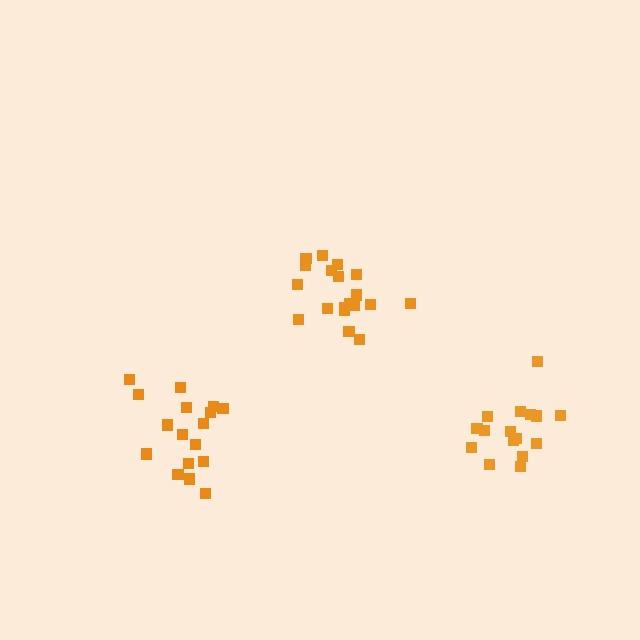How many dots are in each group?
Group 1: 19 dots, Group 2: 17 dots, Group 3: 16 dots (52 total).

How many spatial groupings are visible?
There are 3 spatial groupings.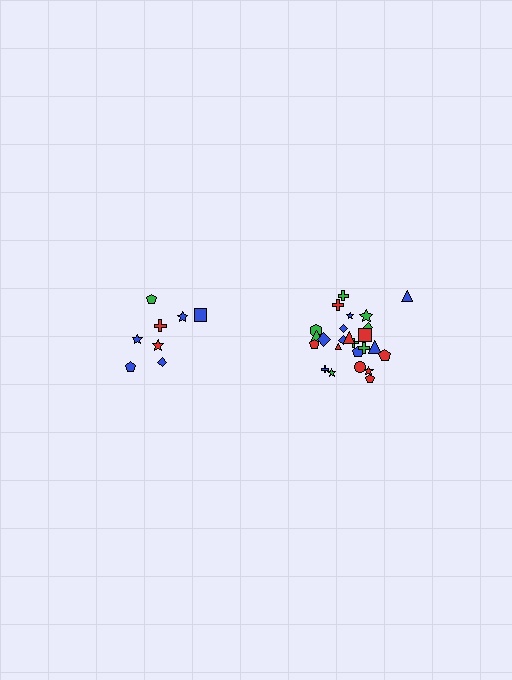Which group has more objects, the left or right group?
The right group.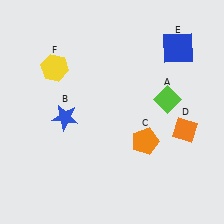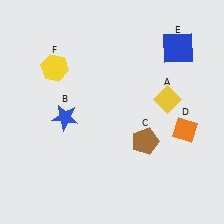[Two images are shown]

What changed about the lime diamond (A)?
In Image 1, A is lime. In Image 2, it changed to yellow.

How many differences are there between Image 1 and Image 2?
There are 2 differences between the two images.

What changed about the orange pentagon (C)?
In Image 1, C is orange. In Image 2, it changed to brown.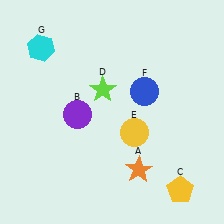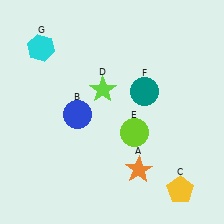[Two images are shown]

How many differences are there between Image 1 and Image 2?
There are 3 differences between the two images.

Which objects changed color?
B changed from purple to blue. E changed from yellow to lime. F changed from blue to teal.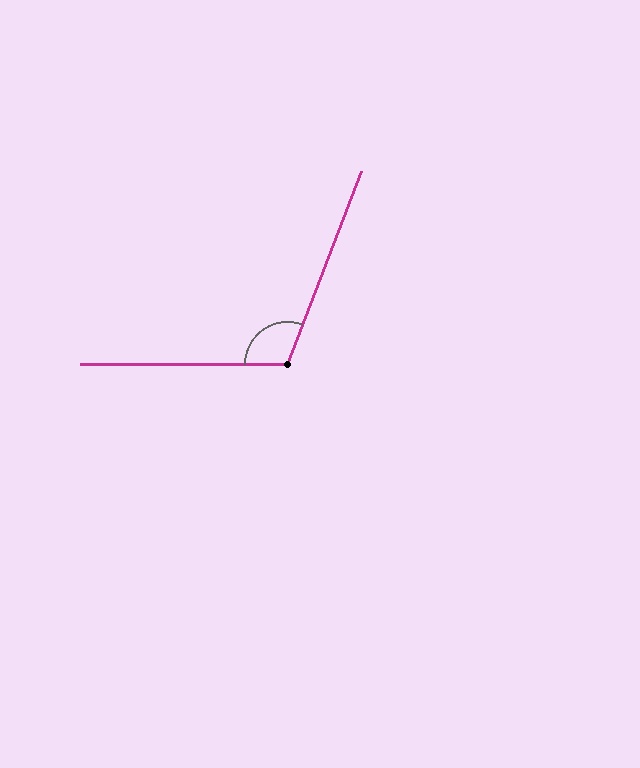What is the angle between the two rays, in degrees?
Approximately 111 degrees.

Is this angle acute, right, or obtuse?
It is obtuse.